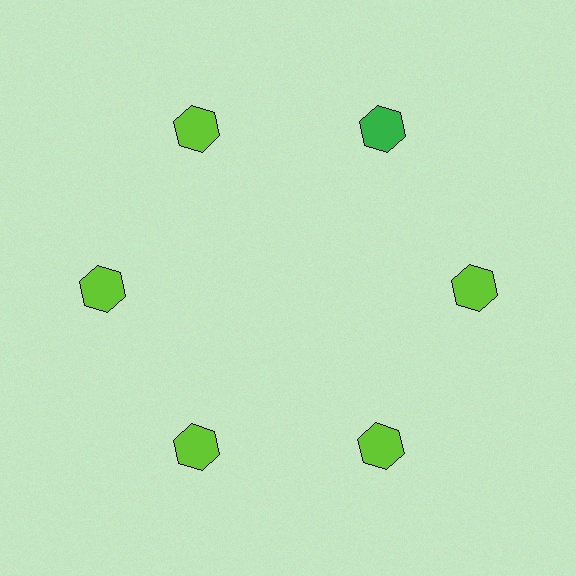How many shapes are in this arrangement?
There are 6 shapes arranged in a ring pattern.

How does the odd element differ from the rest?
It has a different color: green instead of lime.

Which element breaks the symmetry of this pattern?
The green hexagon at roughly the 1 o'clock position breaks the symmetry. All other shapes are lime hexagons.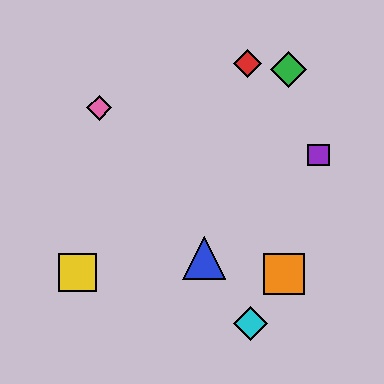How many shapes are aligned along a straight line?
3 shapes (the blue triangle, the cyan diamond, the pink diamond) are aligned along a straight line.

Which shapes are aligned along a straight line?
The blue triangle, the cyan diamond, the pink diamond are aligned along a straight line.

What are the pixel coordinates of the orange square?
The orange square is at (284, 274).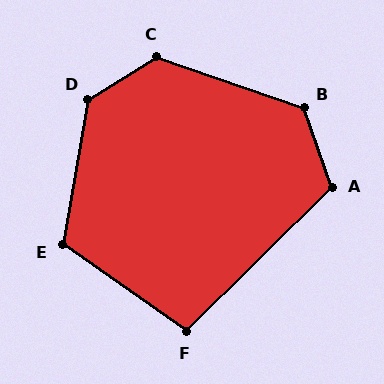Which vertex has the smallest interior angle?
F, at approximately 100 degrees.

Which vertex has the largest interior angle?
D, at approximately 131 degrees.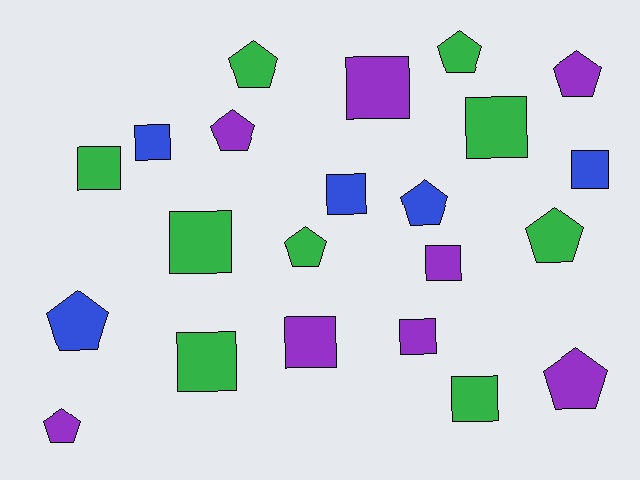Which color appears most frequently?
Green, with 9 objects.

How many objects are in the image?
There are 22 objects.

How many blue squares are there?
There are 3 blue squares.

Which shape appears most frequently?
Square, with 12 objects.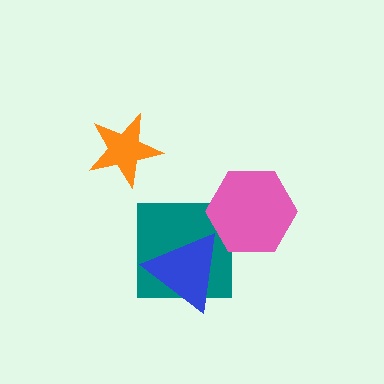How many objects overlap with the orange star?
0 objects overlap with the orange star.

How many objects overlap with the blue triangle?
1 object overlaps with the blue triangle.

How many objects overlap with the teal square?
2 objects overlap with the teal square.